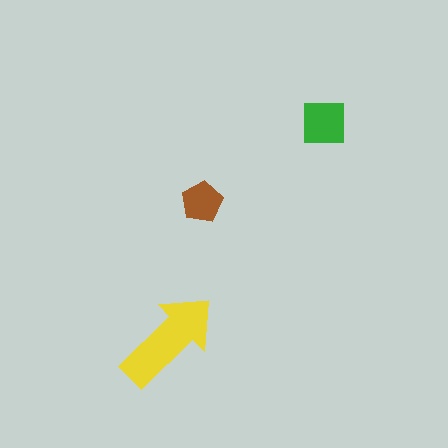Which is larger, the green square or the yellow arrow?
The yellow arrow.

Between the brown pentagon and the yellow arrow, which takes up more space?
The yellow arrow.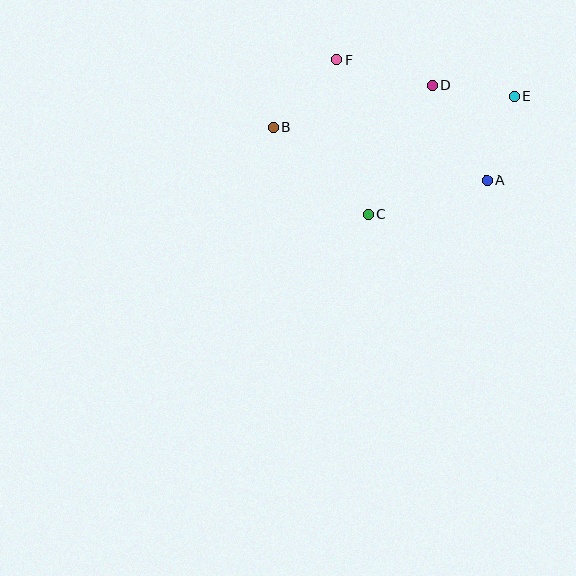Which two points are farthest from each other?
Points B and E are farthest from each other.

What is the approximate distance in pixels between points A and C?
The distance between A and C is approximately 123 pixels.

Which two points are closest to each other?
Points D and E are closest to each other.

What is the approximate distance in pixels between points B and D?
The distance between B and D is approximately 164 pixels.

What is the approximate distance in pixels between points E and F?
The distance between E and F is approximately 181 pixels.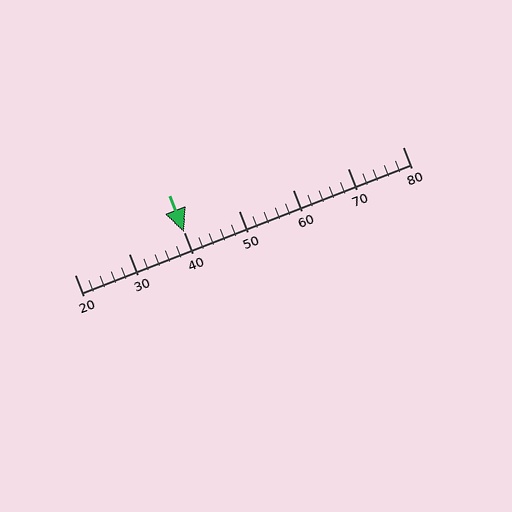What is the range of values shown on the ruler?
The ruler shows values from 20 to 80.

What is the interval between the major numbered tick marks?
The major tick marks are spaced 10 units apart.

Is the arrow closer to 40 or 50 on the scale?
The arrow is closer to 40.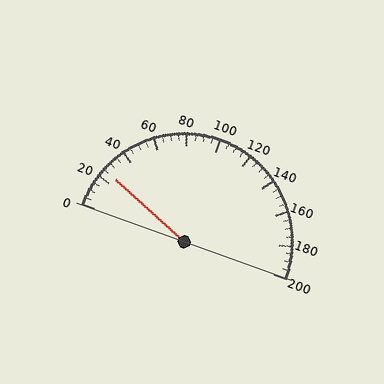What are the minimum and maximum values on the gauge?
The gauge ranges from 0 to 200.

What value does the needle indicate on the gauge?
The needle indicates approximately 25.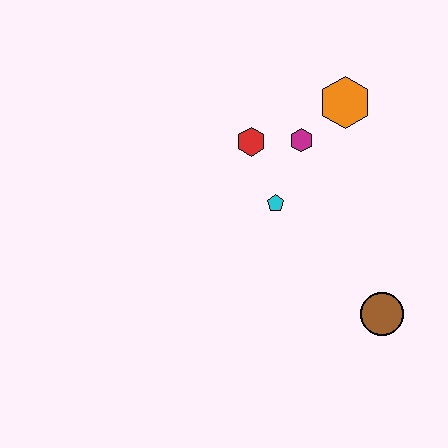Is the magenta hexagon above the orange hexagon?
No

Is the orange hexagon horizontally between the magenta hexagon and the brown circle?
Yes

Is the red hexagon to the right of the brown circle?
No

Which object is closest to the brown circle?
The cyan pentagon is closest to the brown circle.